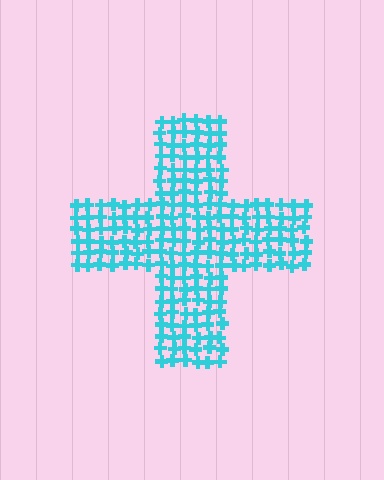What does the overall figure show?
The overall figure shows a cross.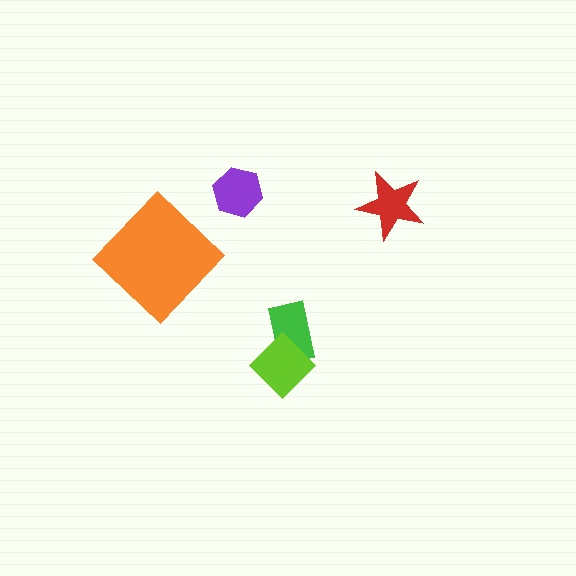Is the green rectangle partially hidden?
Yes, it is partially covered by another shape.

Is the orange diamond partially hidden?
No, no other shape covers it.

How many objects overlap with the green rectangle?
1 object overlaps with the green rectangle.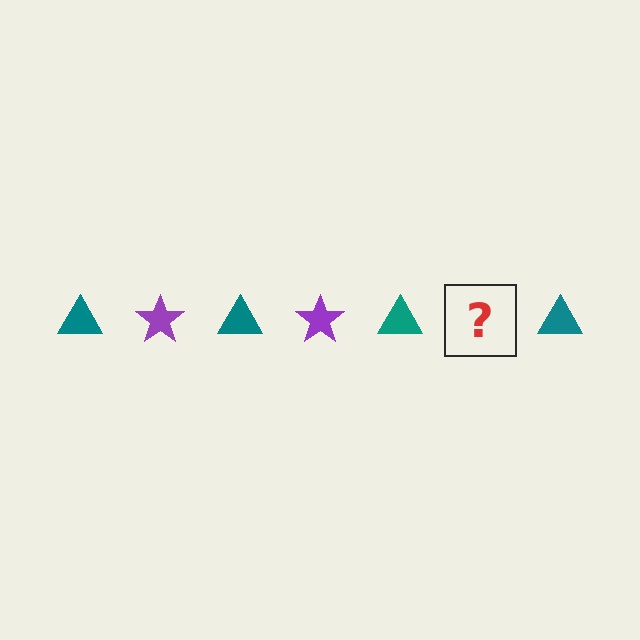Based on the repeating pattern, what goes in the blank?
The blank should be a purple star.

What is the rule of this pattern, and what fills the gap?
The rule is that the pattern alternates between teal triangle and purple star. The gap should be filled with a purple star.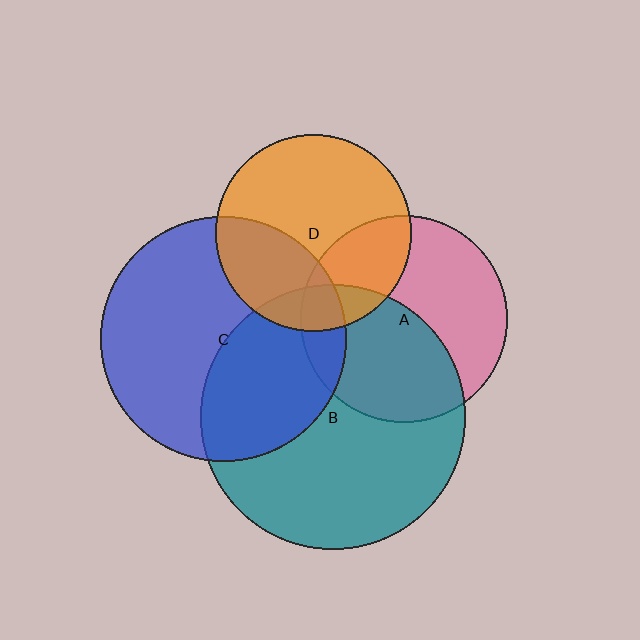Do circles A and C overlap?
Yes.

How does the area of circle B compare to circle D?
Approximately 1.8 times.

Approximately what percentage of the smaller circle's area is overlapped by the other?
Approximately 10%.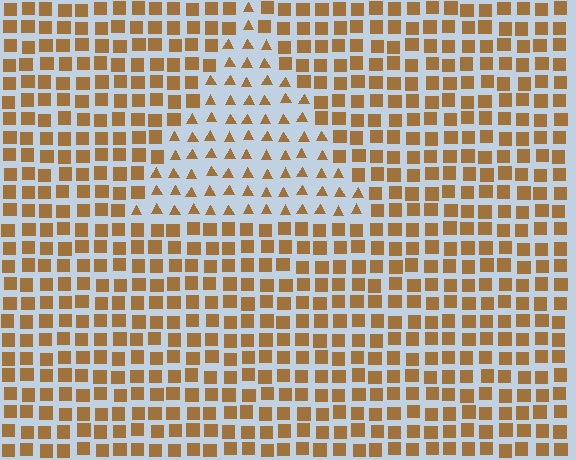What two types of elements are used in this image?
The image uses triangles inside the triangle region and squares outside it.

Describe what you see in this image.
The image is filled with small brown elements arranged in a uniform grid. A triangle-shaped region contains triangles, while the surrounding area contains squares. The boundary is defined purely by the change in element shape.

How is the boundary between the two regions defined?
The boundary is defined by a change in element shape: triangles inside vs. squares outside. All elements share the same color and spacing.